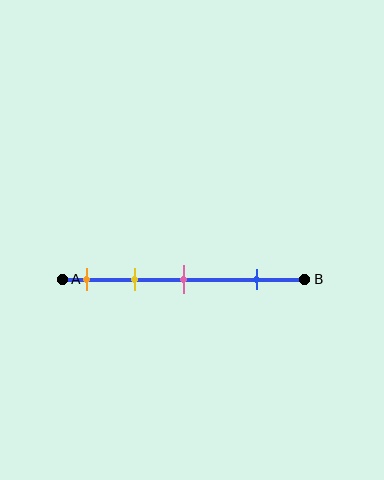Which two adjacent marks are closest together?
The orange and yellow marks are the closest adjacent pair.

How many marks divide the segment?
There are 4 marks dividing the segment.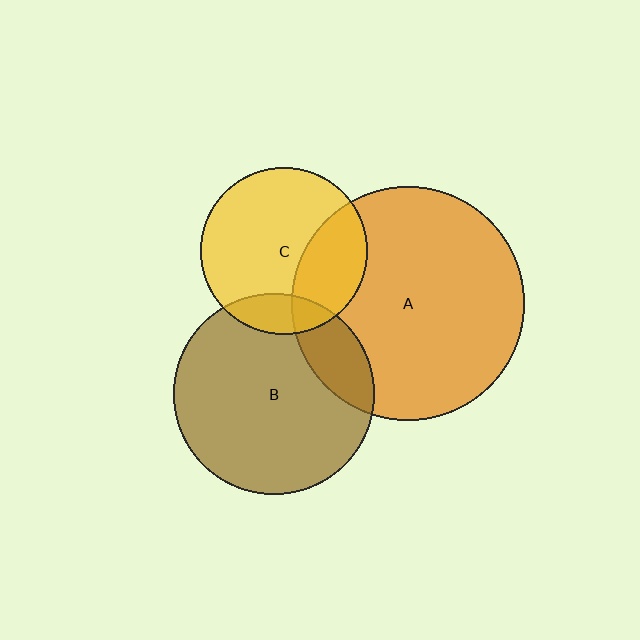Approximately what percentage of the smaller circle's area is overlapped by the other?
Approximately 15%.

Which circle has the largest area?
Circle A (orange).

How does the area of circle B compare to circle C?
Approximately 1.5 times.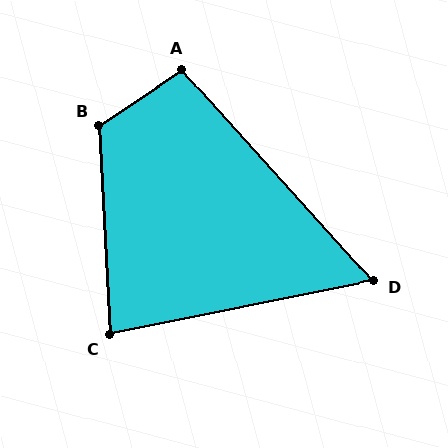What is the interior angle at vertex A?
Approximately 99 degrees (obtuse).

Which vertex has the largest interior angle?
B, at approximately 121 degrees.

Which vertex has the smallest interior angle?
D, at approximately 59 degrees.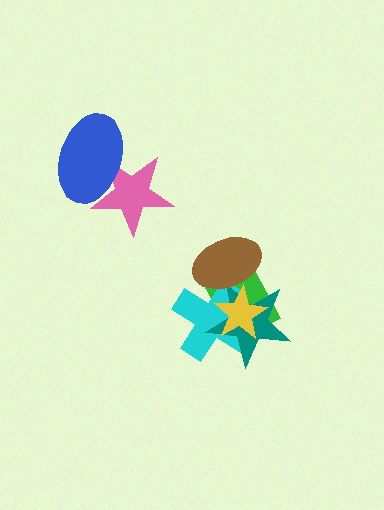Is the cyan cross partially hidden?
Yes, it is partially covered by another shape.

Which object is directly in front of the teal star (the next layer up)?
The brown ellipse is directly in front of the teal star.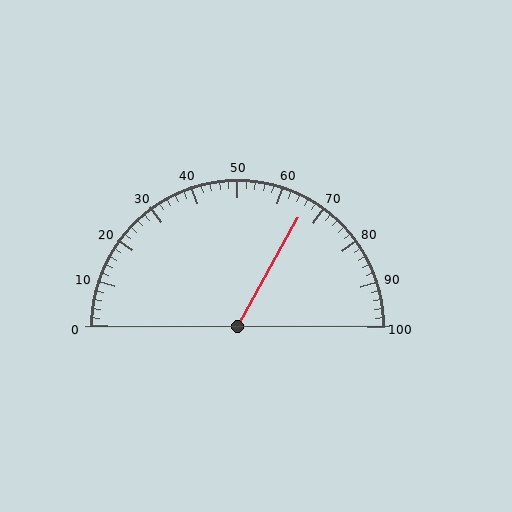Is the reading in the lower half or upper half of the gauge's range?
The reading is in the upper half of the range (0 to 100).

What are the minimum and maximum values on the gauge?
The gauge ranges from 0 to 100.